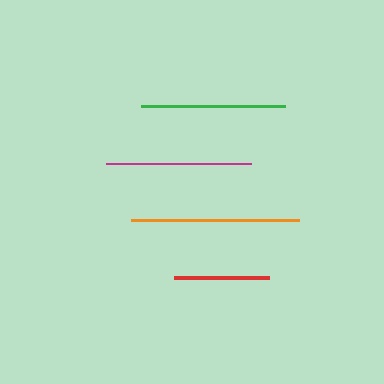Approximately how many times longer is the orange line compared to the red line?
The orange line is approximately 1.8 times the length of the red line.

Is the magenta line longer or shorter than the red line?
The magenta line is longer than the red line.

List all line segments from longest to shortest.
From longest to shortest: orange, magenta, green, red.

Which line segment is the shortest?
The red line is the shortest at approximately 94 pixels.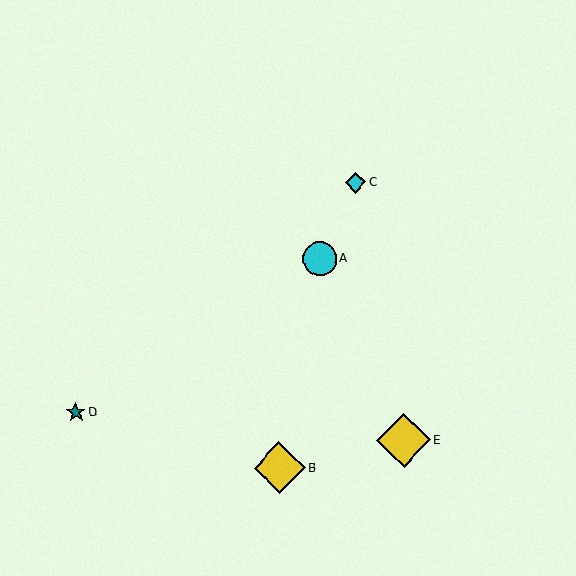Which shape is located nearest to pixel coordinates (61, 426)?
The teal star (labeled D) at (76, 413) is nearest to that location.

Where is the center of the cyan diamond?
The center of the cyan diamond is at (355, 182).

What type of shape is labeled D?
Shape D is a teal star.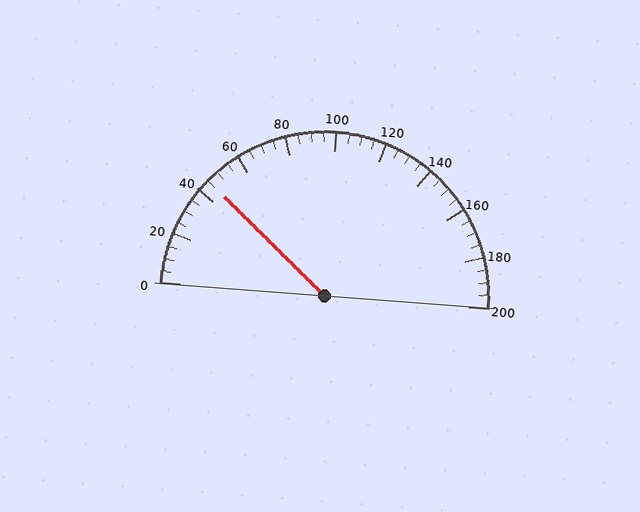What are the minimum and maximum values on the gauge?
The gauge ranges from 0 to 200.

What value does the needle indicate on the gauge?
The needle indicates approximately 45.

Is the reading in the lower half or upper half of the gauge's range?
The reading is in the lower half of the range (0 to 200).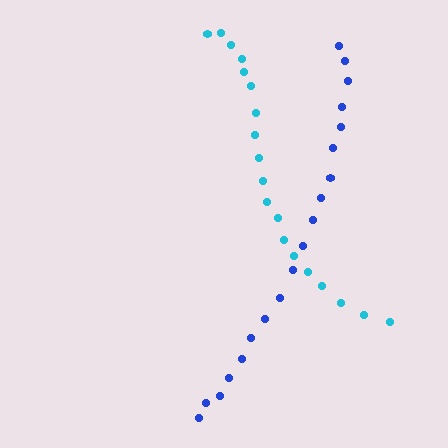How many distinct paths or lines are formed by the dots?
There are 2 distinct paths.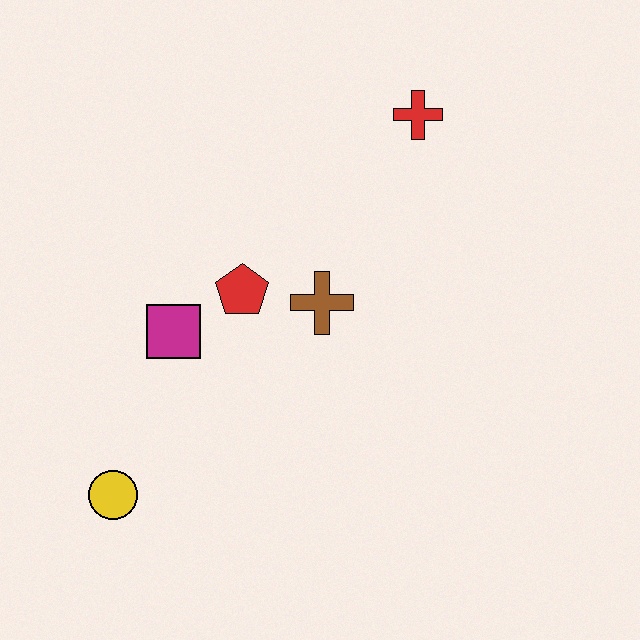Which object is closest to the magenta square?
The red pentagon is closest to the magenta square.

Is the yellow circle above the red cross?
No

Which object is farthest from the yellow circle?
The red cross is farthest from the yellow circle.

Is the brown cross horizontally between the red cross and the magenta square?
Yes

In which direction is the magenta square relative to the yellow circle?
The magenta square is above the yellow circle.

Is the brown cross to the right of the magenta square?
Yes